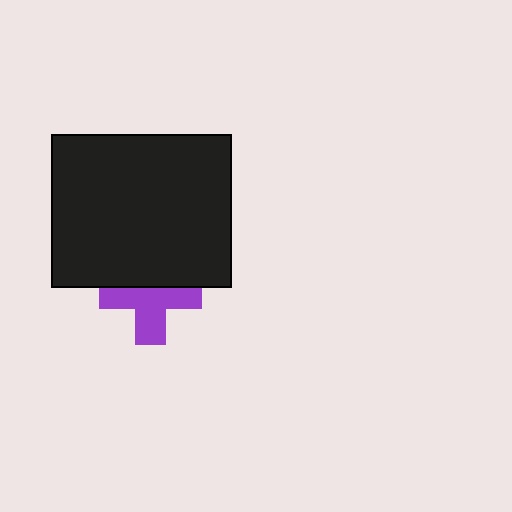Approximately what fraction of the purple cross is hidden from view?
Roughly 39% of the purple cross is hidden behind the black rectangle.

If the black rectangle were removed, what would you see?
You would see the complete purple cross.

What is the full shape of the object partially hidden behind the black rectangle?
The partially hidden object is a purple cross.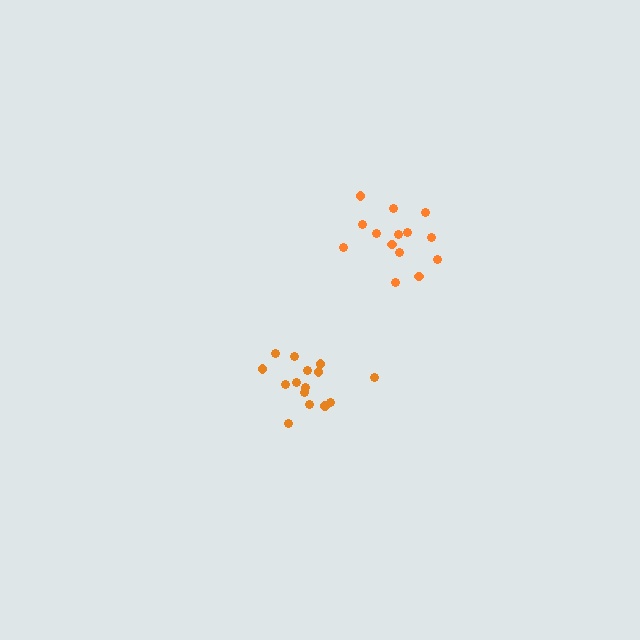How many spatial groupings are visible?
There are 2 spatial groupings.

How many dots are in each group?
Group 1: 15 dots, Group 2: 14 dots (29 total).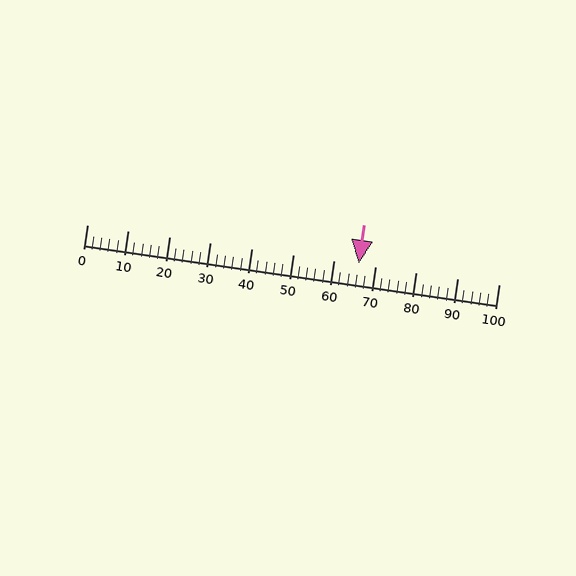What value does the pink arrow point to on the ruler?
The pink arrow points to approximately 66.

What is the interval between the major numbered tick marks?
The major tick marks are spaced 10 units apart.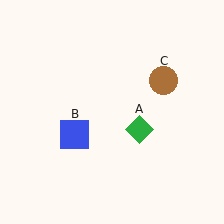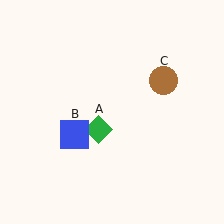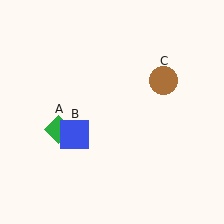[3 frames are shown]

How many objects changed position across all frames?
1 object changed position: green diamond (object A).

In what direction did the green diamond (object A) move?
The green diamond (object A) moved left.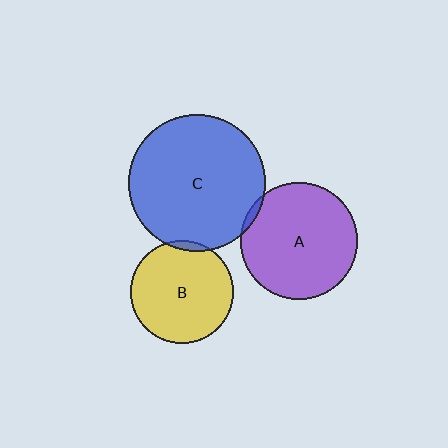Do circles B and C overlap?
Yes.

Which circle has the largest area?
Circle C (blue).